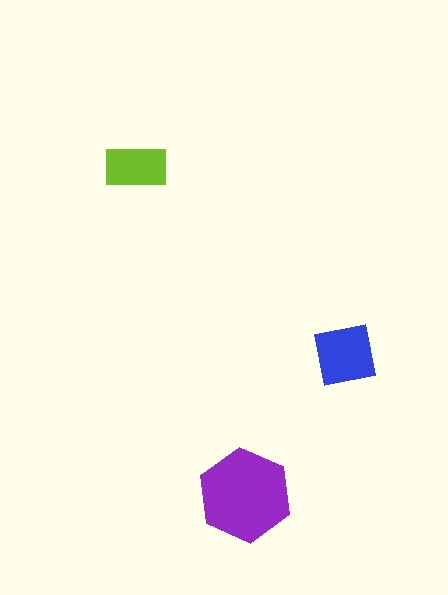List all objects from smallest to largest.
The lime rectangle, the blue square, the purple hexagon.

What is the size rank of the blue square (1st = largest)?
2nd.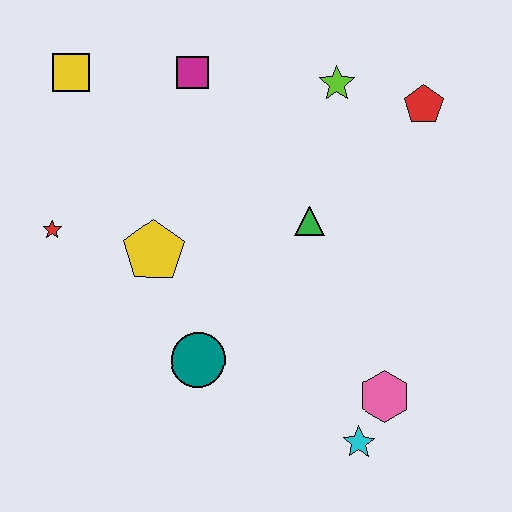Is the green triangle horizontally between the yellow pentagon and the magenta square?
No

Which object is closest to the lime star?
The red pentagon is closest to the lime star.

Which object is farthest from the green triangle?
The yellow square is farthest from the green triangle.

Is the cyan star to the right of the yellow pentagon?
Yes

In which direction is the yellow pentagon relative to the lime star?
The yellow pentagon is to the left of the lime star.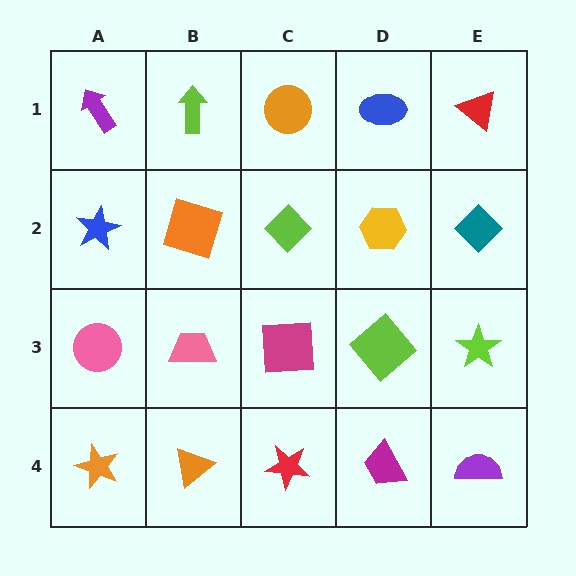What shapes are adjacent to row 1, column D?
A yellow hexagon (row 2, column D), an orange circle (row 1, column C), a red triangle (row 1, column E).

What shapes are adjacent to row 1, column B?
An orange square (row 2, column B), a purple arrow (row 1, column A), an orange circle (row 1, column C).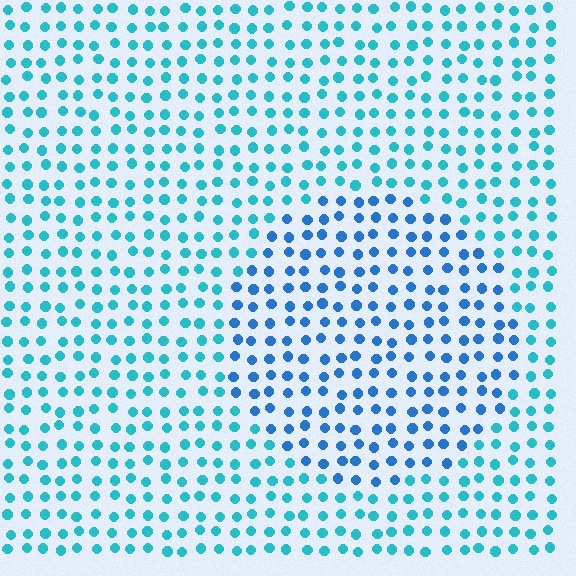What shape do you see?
I see a circle.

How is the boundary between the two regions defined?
The boundary is defined purely by a slight shift in hue (about 27 degrees). Spacing, size, and orientation are identical on both sides.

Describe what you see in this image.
The image is filled with small cyan elements in a uniform arrangement. A circle-shaped region is visible where the elements are tinted to a slightly different hue, forming a subtle color boundary.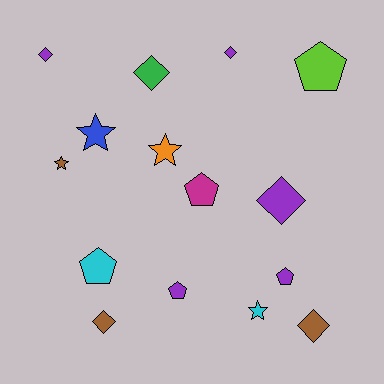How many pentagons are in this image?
There are 5 pentagons.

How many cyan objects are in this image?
There are 2 cyan objects.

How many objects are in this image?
There are 15 objects.